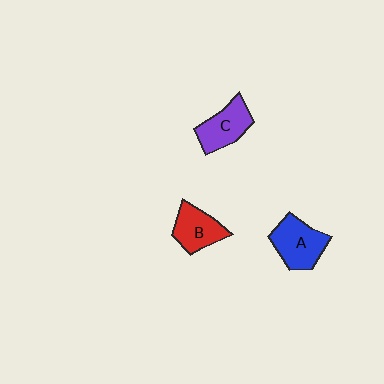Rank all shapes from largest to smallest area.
From largest to smallest: A (blue), C (purple), B (red).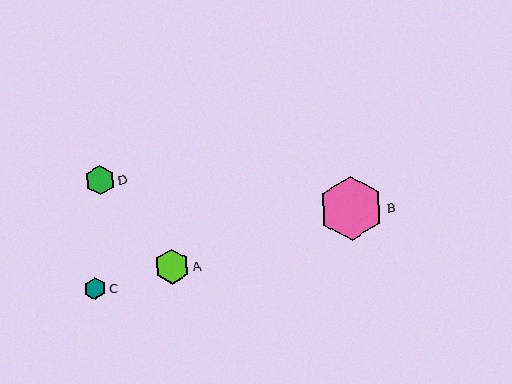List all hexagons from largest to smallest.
From largest to smallest: B, A, D, C.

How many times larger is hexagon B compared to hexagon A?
Hexagon B is approximately 1.8 times the size of hexagon A.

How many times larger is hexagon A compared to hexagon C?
Hexagon A is approximately 1.6 times the size of hexagon C.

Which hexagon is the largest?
Hexagon B is the largest with a size of approximately 64 pixels.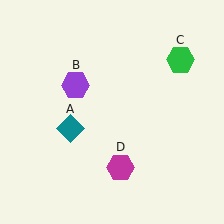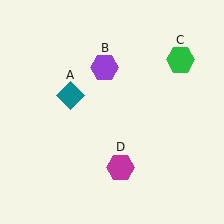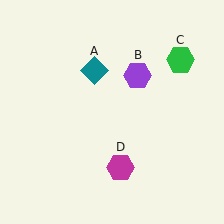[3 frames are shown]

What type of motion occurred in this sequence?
The teal diamond (object A), purple hexagon (object B) rotated clockwise around the center of the scene.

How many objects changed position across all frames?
2 objects changed position: teal diamond (object A), purple hexagon (object B).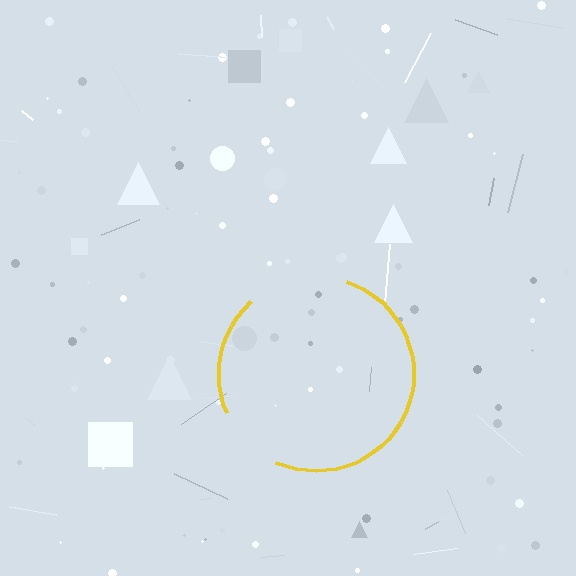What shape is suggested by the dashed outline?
The dashed outline suggests a circle.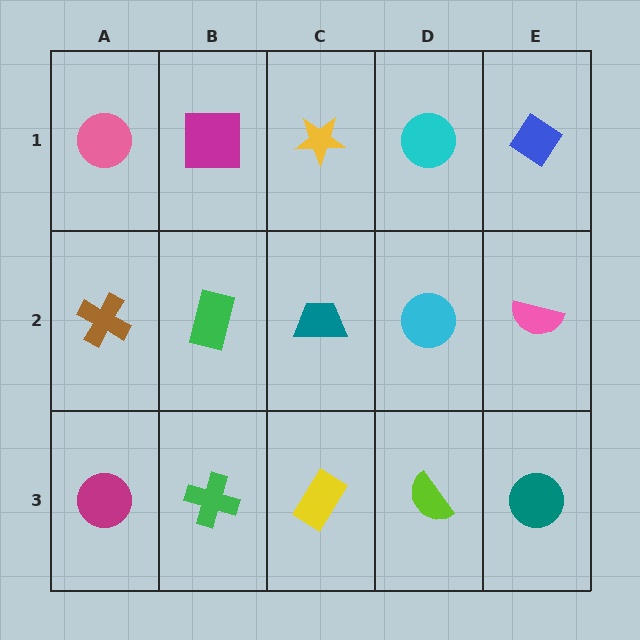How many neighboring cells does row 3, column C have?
3.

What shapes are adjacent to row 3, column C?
A teal trapezoid (row 2, column C), a green cross (row 3, column B), a lime semicircle (row 3, column D).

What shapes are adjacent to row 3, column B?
A green rectangle (row 2, column B), a magenta circle (row 3, column A), a yellow rectangle (row 3, column C).